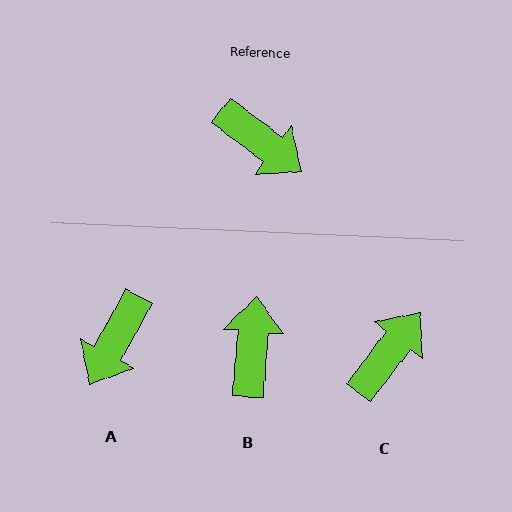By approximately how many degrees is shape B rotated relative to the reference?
Approximately 123 degrees counter-clockwise.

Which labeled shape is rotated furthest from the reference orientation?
B, about 123 degrees away.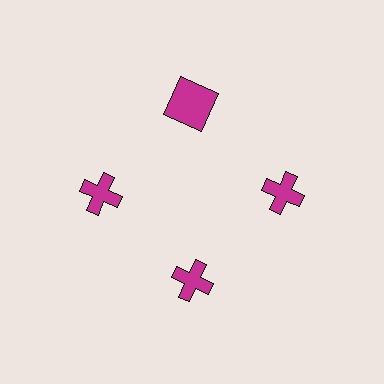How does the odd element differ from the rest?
It has a different shape: square instead of cross.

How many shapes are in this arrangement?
There are 4 shapes arranged in a ring pattern.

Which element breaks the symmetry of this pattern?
The magenta square at roughly the 12 o'clock position breaks the symmetry. All other shapes are magenta crosses.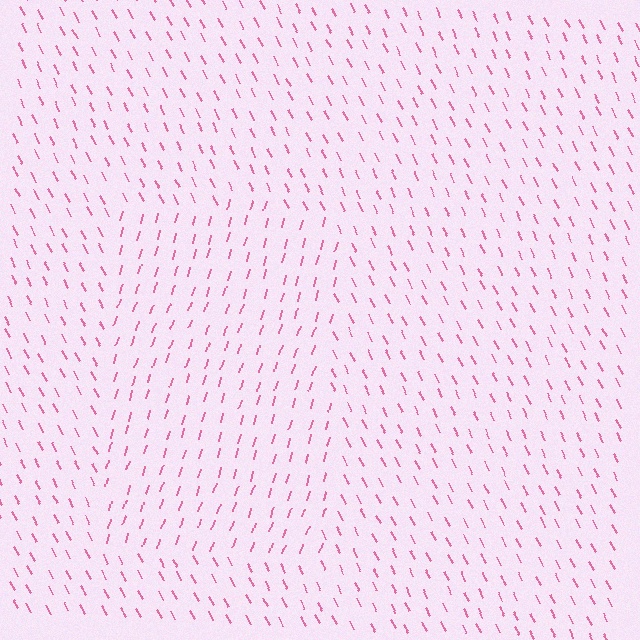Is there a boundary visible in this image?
Yes, there is a texture boundary formed by a change in line orientation.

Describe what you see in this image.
The image is filled with small pink line segments. A rectangle region in the image has lines oriented differently from the surrounding lines, creating a visible texture boundary.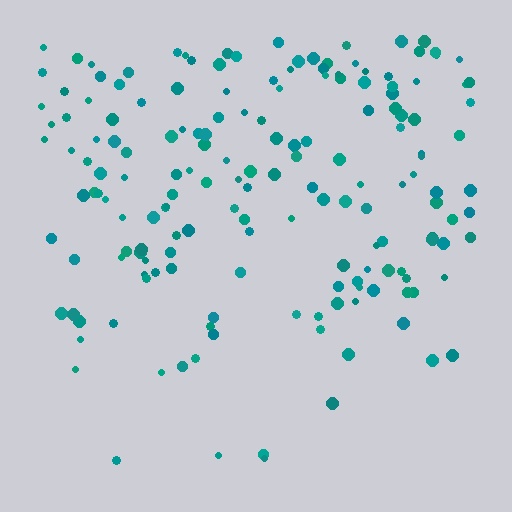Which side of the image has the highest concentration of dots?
The top.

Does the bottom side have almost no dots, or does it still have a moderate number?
Still a moderate number, just noticeably fewer than the top.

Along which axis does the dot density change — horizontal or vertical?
Vertical.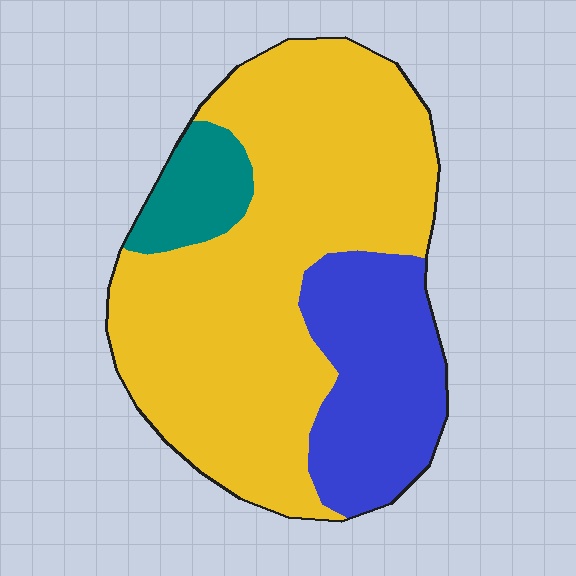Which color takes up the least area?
Teal, at roughly 10%.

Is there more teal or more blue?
Blue.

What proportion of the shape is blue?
Blue takes up about one quarter (1/4) of the shape.